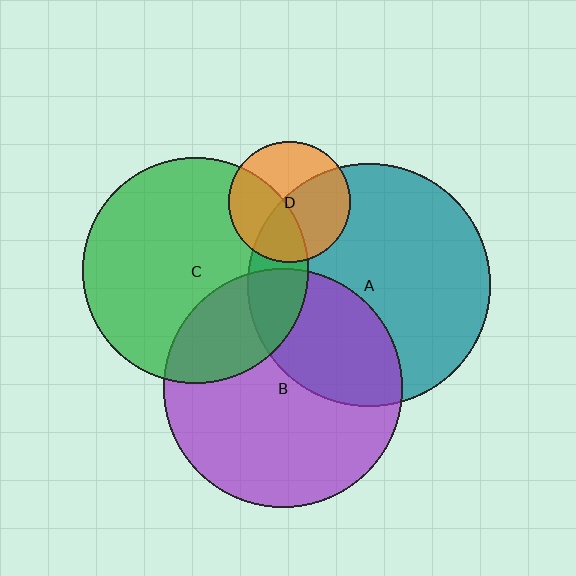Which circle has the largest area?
Circle A (teal).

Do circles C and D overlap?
Yes.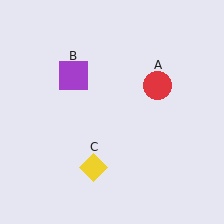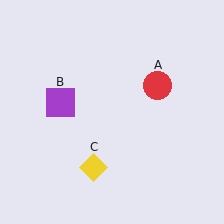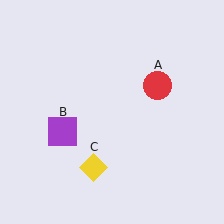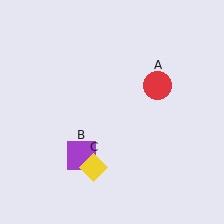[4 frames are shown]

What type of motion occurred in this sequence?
The purple square (object B) rotated counterclockwise around the center of the scene.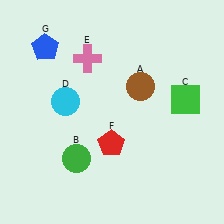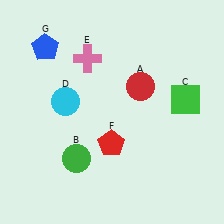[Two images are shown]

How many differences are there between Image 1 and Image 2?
There is 1 difference between the two images.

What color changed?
The circle (A) changed from brown in Image 1 to red in Image 2.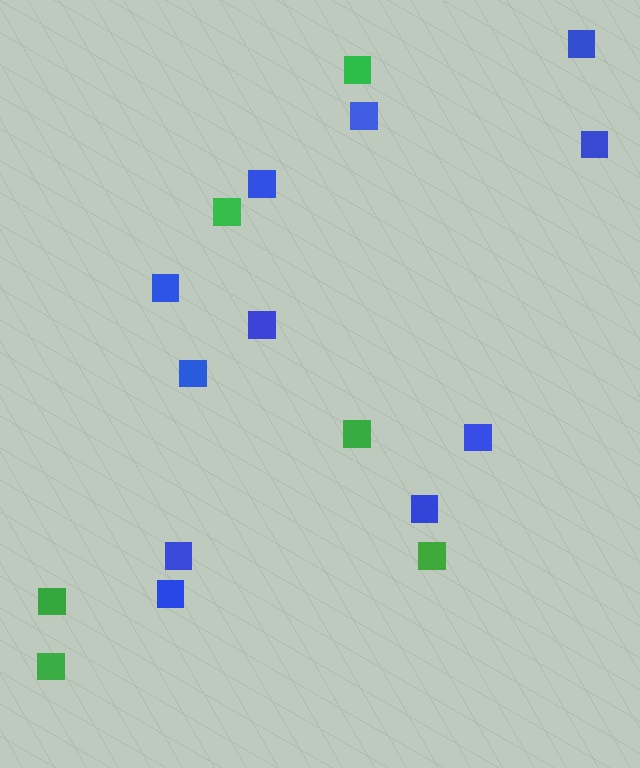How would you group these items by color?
There are 2 groups: one group of blue squares (11) and one group of green squares (6).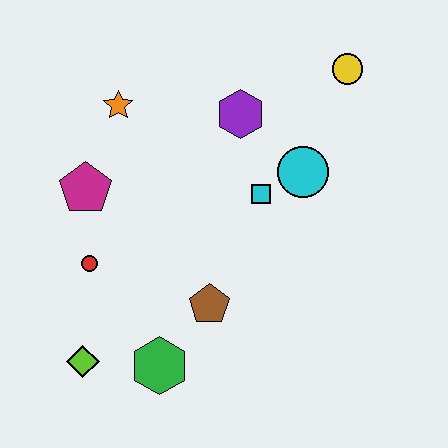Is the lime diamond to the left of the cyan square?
Yes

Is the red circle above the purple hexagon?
No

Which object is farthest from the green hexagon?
The yellow circle is farthest from the green hexagon.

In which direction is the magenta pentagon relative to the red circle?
The magenta pentagon is above the red circle.